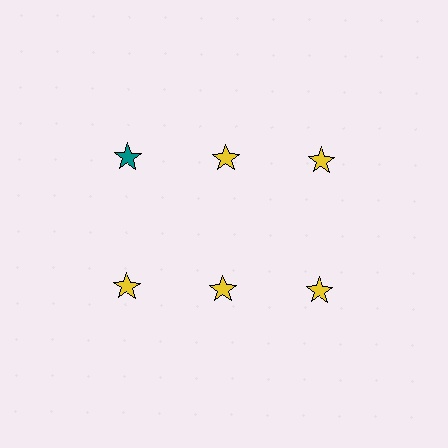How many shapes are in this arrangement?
There are 6 shapes arranged in a grid pattern.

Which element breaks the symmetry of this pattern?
The teal star in the top row, leftmost column breaks the symmetry. All other shapes are yellow stars.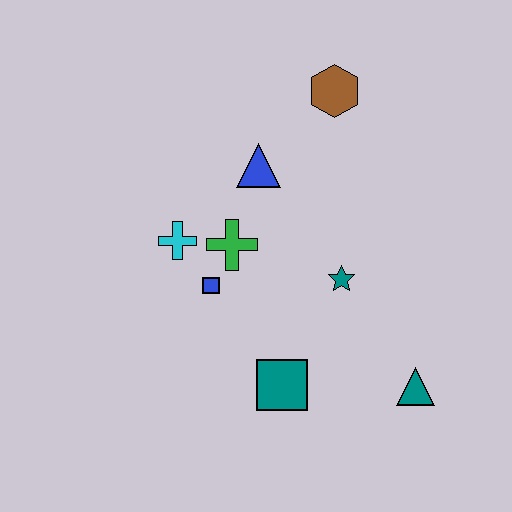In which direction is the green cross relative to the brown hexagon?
The green cross is below the brown hexagon.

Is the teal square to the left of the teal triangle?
Yes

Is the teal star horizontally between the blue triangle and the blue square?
No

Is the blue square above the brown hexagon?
No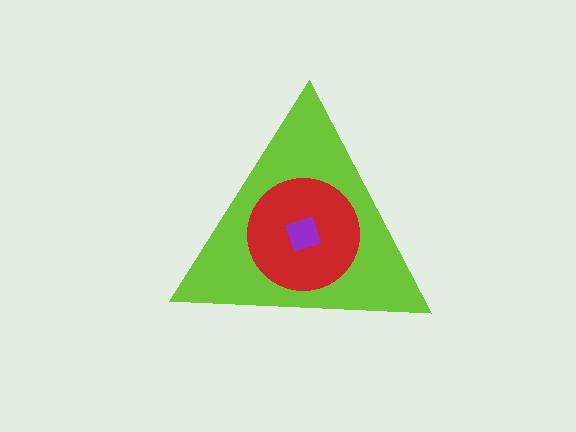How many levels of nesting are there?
3.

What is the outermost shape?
The lime triangle.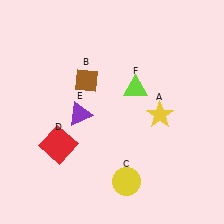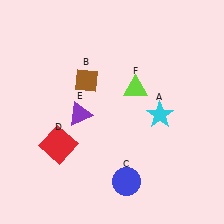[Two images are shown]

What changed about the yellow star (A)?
In Image 1, A is yellow. In Image 2, it changed to cyan.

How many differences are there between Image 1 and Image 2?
There are 2 differences between the two images.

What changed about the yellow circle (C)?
In Image 1, C is yellow. In Image 2, it changed to blue.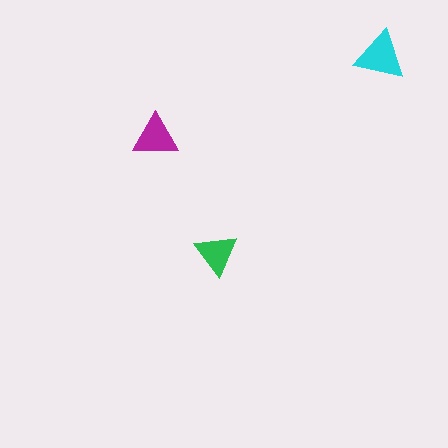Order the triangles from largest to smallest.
the cyan one, the magenta one, the green one.